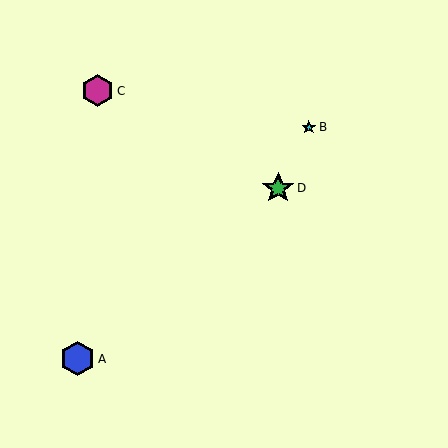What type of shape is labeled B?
Shape B is a cyan star.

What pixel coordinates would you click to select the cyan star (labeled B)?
Click at (309, 127) to select the cyan star B.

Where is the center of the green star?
The center of the green star is at (278, 188).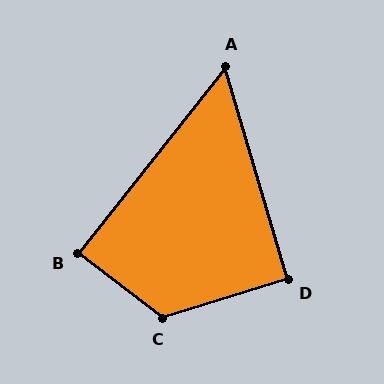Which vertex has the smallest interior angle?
A, at approximately 55 degrees.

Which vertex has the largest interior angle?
C, at approximately 125 degrees.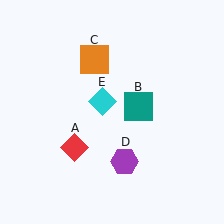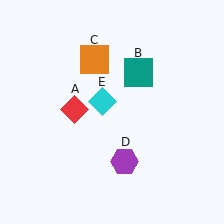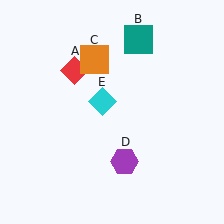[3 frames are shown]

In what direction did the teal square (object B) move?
The teal square (object B) moved up.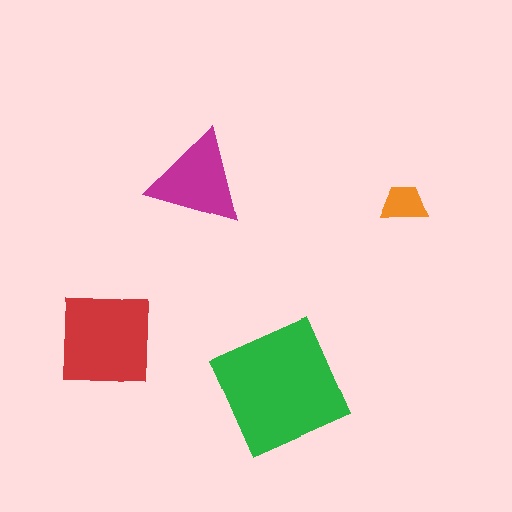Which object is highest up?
The magenta triangle is topmost.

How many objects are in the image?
There are 4 objects in the image.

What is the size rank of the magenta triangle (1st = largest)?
3rd.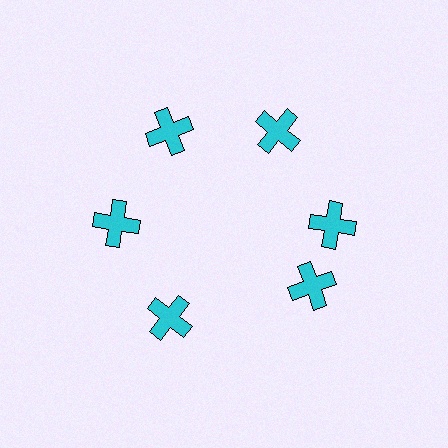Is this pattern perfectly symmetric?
No. The 6 cyan crosses are arranged in a ring, but one element near the 5 o'clock position is rotated out of alignment along the ring, breaking the 6-fold rotational symmetry.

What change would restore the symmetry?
The symmetry would be restored by rotating it back into even spacing with its neighbors so that all 6 crosses sit at equal angles and equal distance from the center.